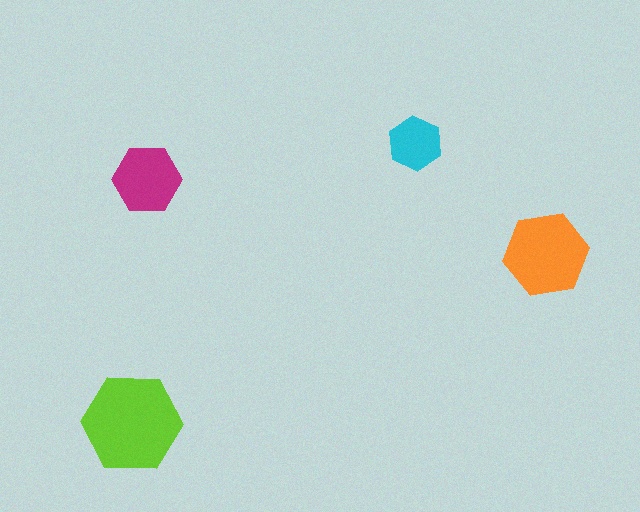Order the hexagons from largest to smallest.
the lime one, the orange one, the magenta one, the cyan one.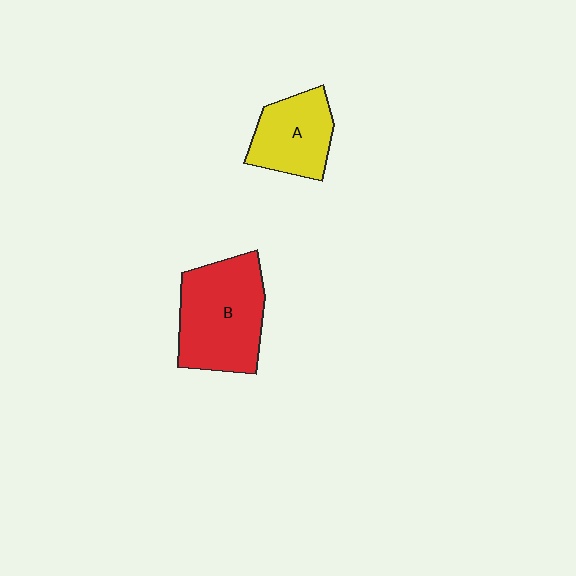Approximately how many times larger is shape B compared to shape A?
Approximately 1.6 times.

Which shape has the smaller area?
Shape A (yellow).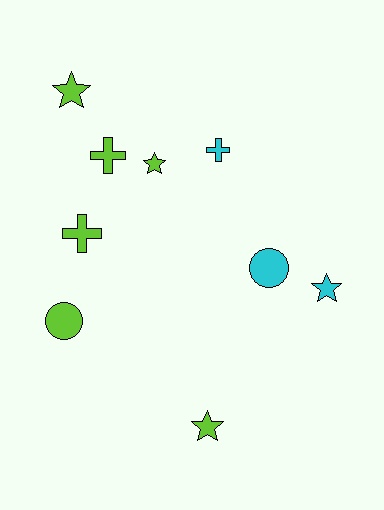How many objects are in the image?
There are 9 objects.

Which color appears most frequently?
Lime, with 6 objects.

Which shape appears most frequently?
Star, with 4 objects.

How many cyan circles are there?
There is 1 cyan circle.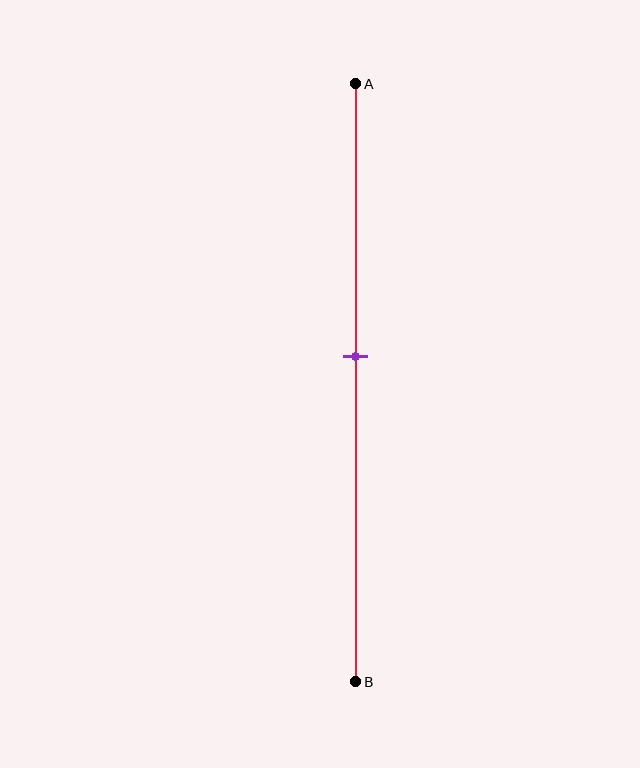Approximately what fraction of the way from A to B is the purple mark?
The purple mark is approximately 45% of the way from A to B.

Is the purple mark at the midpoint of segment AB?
No, the mark is at about 45% from A, not at the 50% midpoint.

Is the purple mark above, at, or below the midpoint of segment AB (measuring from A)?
The purple mark is above the midpoint of segment AB.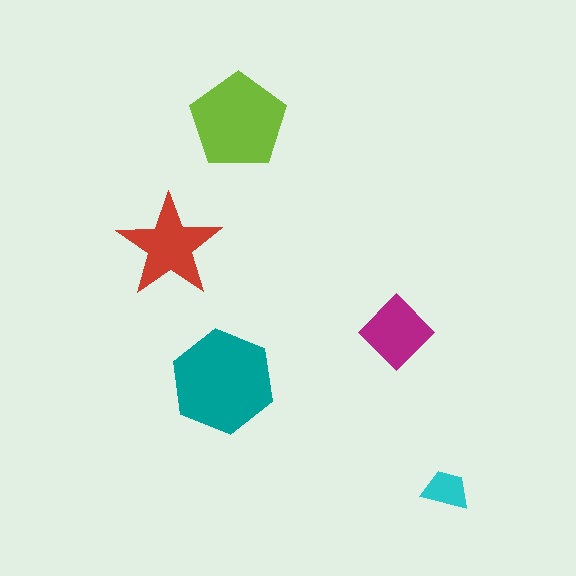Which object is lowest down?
The cyan trapezoid is bottommost.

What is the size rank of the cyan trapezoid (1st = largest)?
5th.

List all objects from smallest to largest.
The cyan trapezoid, the magenta diamond, the red star, the lime pentagon, the teal hexagon.